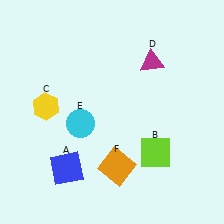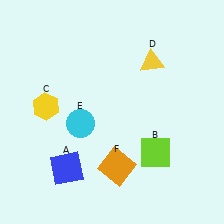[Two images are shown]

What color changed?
The triangle (D) changed from magenta in Image 1 to yellow in Image 2.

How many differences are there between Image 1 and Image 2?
There is 1 difference between the two images.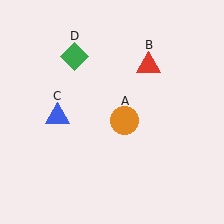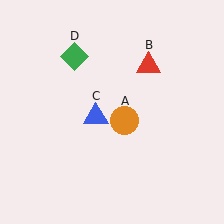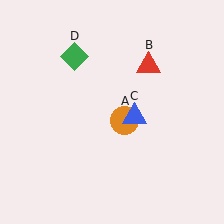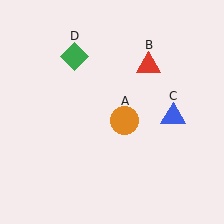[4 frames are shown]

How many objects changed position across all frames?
1 object changed position: blue triangle (object C).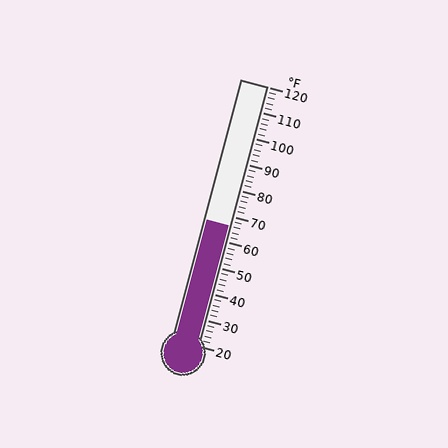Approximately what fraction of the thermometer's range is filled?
The thermometer is filled to approximately 45% of its range.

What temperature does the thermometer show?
The thermometer shows approximately 66°F.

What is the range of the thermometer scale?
The thermometer scale ranges from 20°F to 120°F.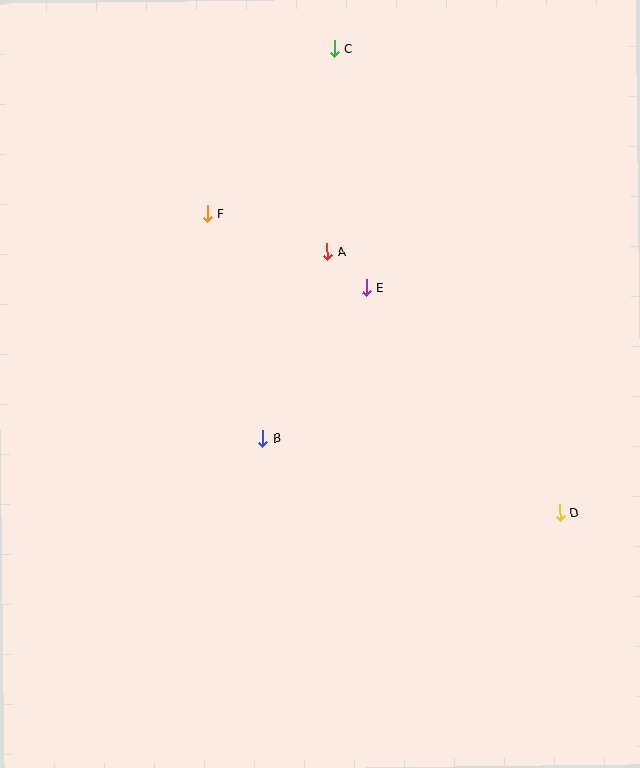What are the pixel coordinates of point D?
Point D is at (560, 513).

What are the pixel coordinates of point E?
Point E is at (366, 288).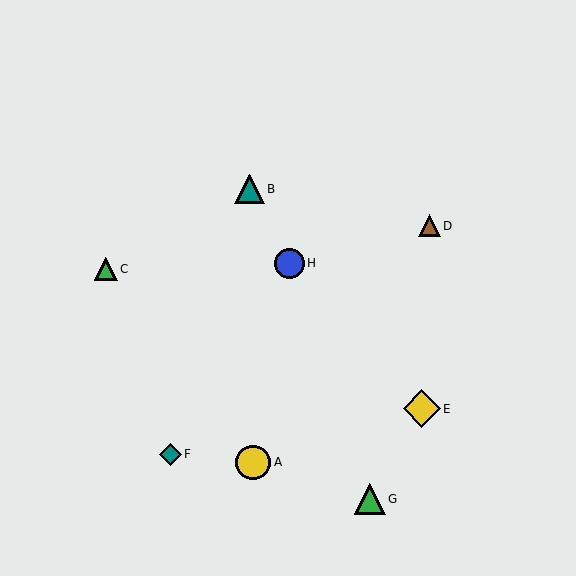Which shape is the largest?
The yellow diamond (labeled E) is the largest.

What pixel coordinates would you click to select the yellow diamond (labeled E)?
Click at (422, 409) to select the yellow diamond E.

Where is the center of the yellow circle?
The center of the yellow circle is at (253, 463).